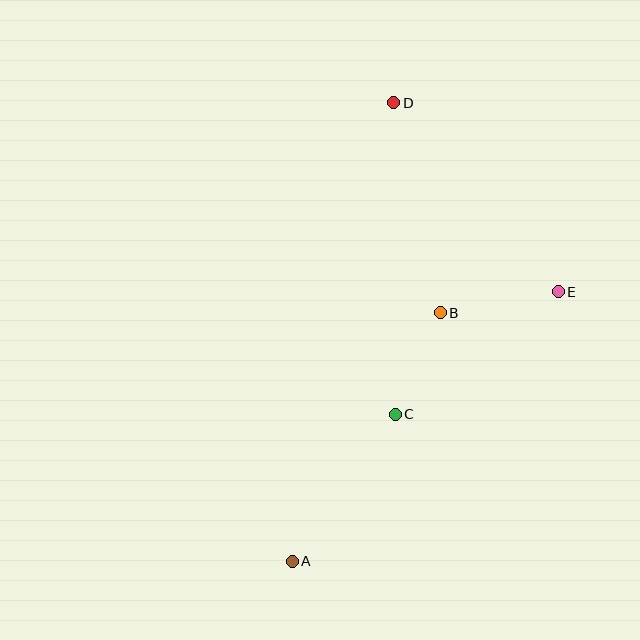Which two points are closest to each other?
Points B and C are closest to each other.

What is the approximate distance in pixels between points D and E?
The distance between D and E is approximately 251 pixels.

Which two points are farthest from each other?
Points A and D are farthest from each other.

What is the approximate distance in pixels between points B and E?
The distance between B and E is approximately 120 pixels.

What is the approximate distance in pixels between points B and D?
The distance between B and D is approximately 215 pixels.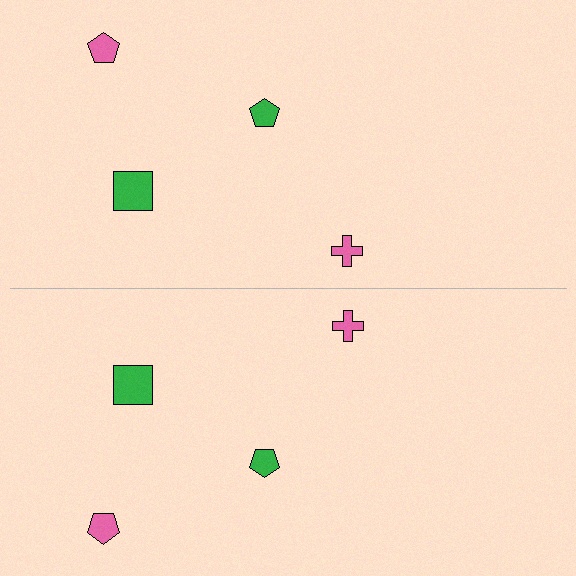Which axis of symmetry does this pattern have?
The pattern has a horizontal axis of symmetry running through the center of the image.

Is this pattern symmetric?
Yes, this pattern has bilateral (reflection) symmetry.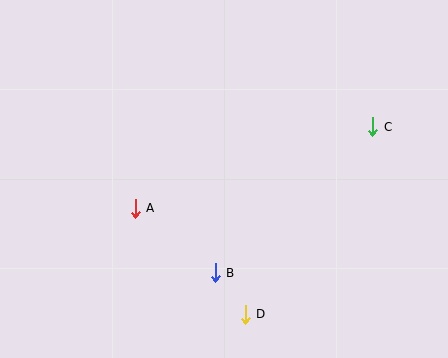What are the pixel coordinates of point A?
Point A is at (135, 208).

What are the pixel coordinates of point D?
Point D is at (245, 314).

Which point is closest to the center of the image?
Point A at (135, 208) is closest to the center.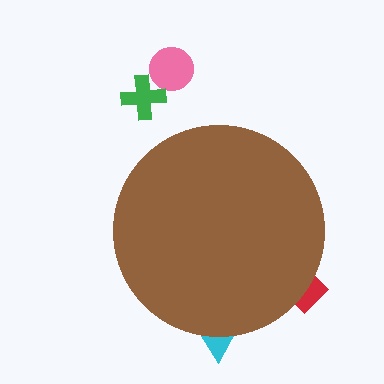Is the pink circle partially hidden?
No, the pink circle is fully visible.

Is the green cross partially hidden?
No, the green cross is fully visible.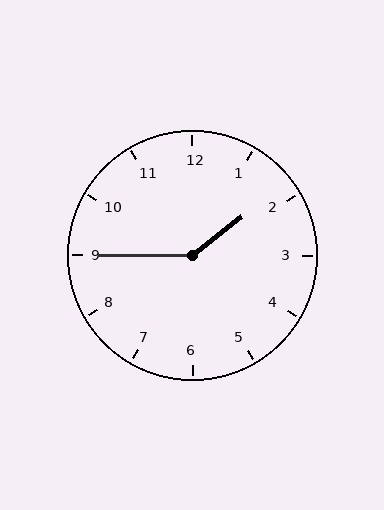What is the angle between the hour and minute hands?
Approximately 142 degrees.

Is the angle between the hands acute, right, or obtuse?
It is obtuse.